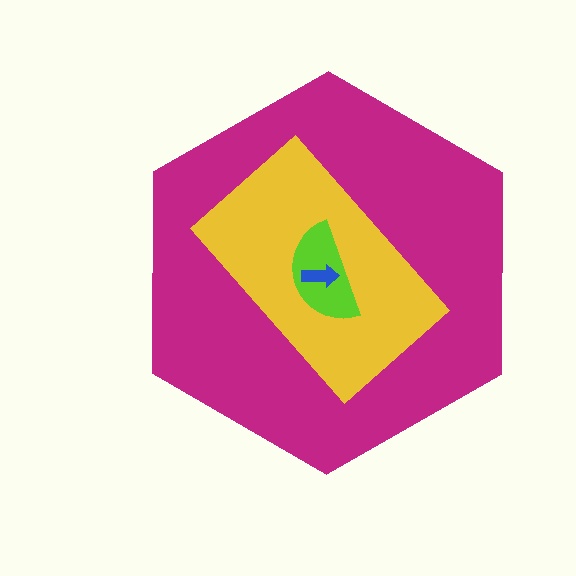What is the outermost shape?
The magenta hexagon.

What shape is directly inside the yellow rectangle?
The lime semicircle.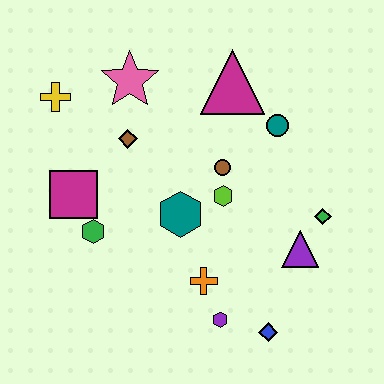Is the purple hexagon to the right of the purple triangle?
No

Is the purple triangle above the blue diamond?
Yes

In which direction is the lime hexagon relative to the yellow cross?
The lime hexagon is to the right of the yellow cross.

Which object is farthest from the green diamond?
The yellow cross is farthest from the green diamond.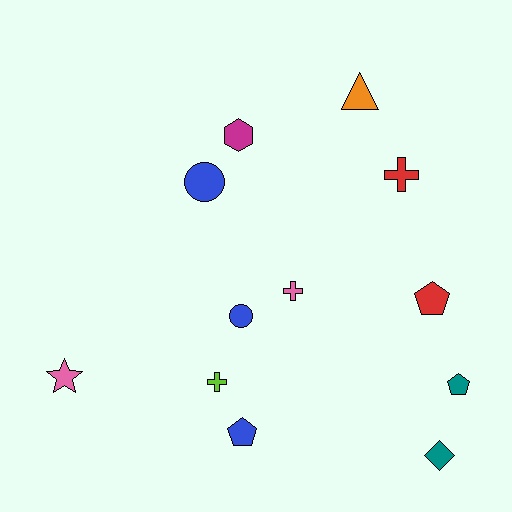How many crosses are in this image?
There are 3 crosses.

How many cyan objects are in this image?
There are no cyan objects.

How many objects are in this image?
There are 12 objects.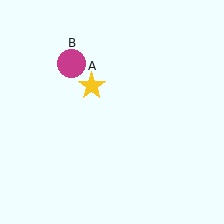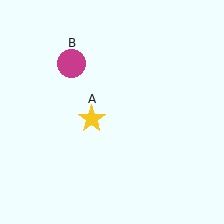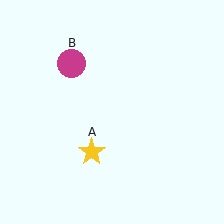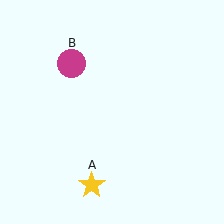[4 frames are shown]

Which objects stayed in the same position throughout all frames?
Magenta circle (object B) remained stationary.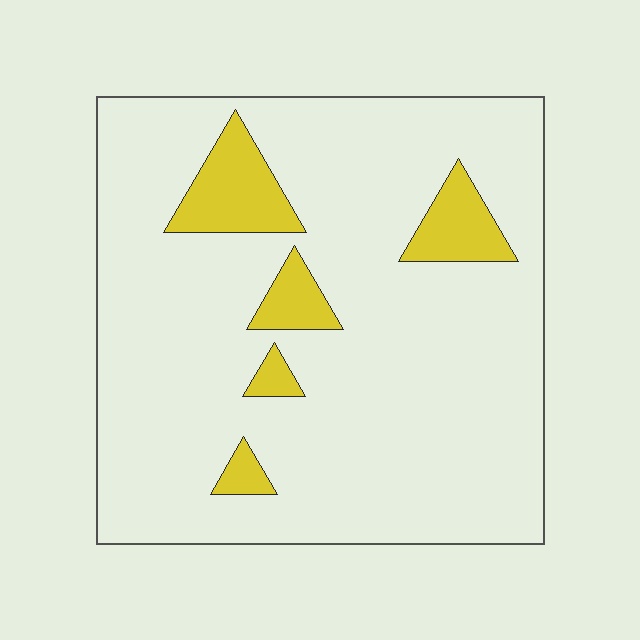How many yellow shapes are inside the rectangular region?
5.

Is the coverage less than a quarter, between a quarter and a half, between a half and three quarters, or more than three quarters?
Less than a quarter.